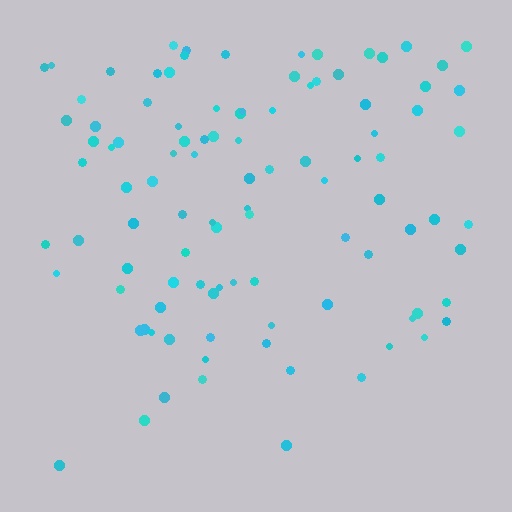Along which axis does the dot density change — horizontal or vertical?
Vertical.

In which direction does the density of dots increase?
From bottom to top, with the top side densest.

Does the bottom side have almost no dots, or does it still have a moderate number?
Still a moderate number, just noticeably fewer than the top.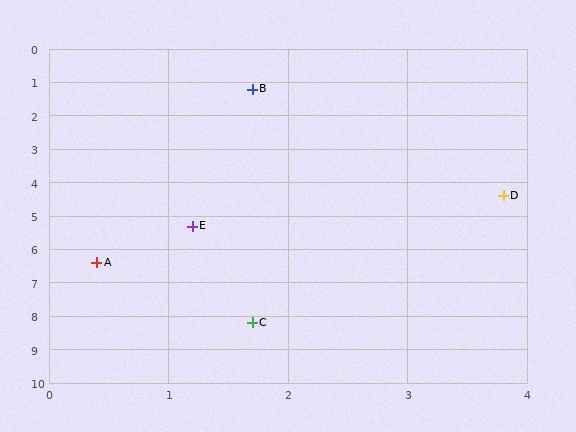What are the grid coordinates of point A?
Point A is at approximately (0.4, 6.4).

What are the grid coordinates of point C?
Point C is at approximately (1.7, 8.2).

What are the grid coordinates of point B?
Point B is at approximately (1.7, 1.2).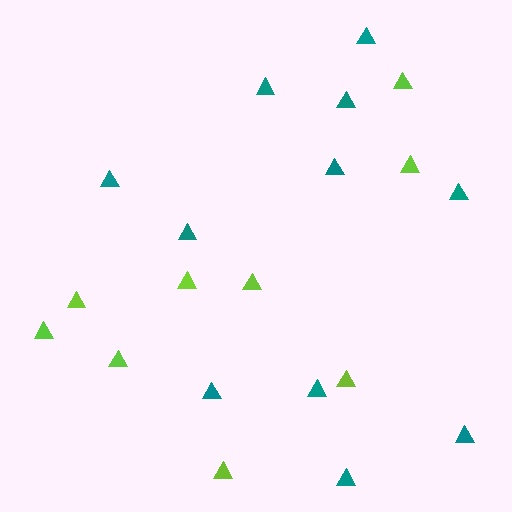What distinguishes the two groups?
There are 2 groups: one group of teal triangles (11) and one group of lime triangles (9).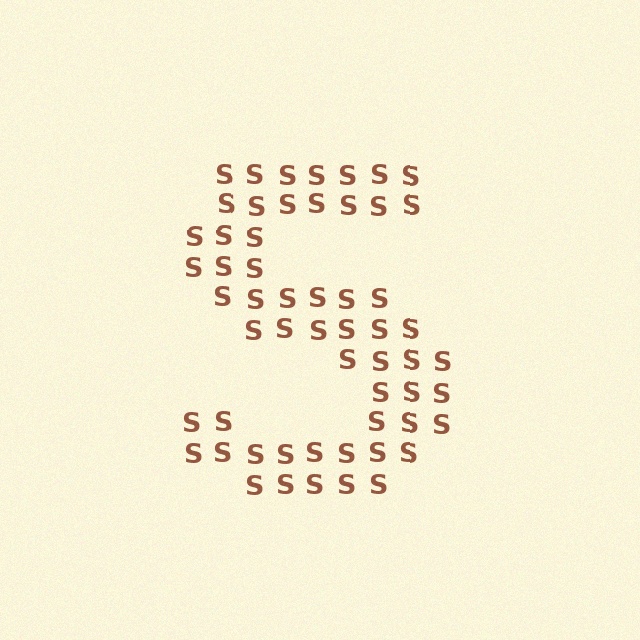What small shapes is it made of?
It is made of small letter S's.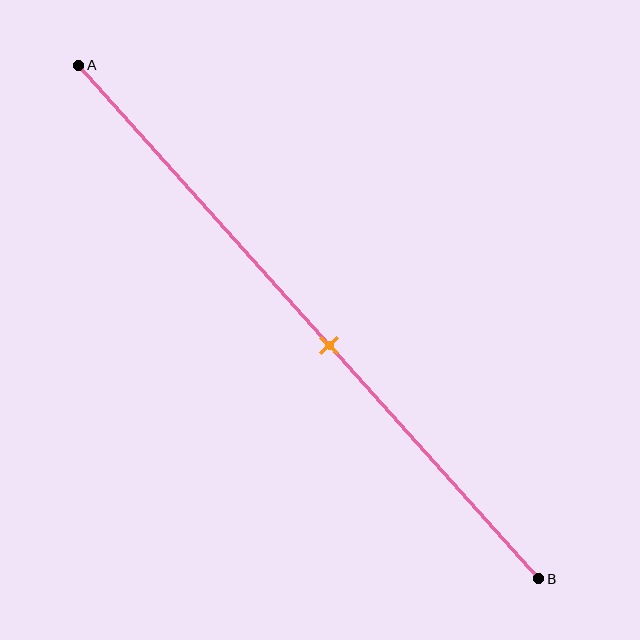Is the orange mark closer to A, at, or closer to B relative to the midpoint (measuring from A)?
The orange mark is closer to point B than the midpoint of segment AB.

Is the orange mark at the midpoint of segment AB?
No, the mark is at about 55% from A, not at the 50% midpoint.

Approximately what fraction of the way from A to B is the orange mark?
The orange mark is approximately 55% of the way from A to B.